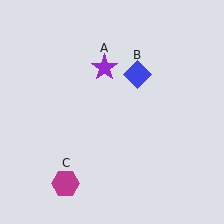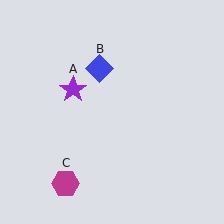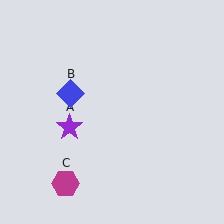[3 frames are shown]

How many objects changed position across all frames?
2 objects changed position: purple star (object A), blue diamond (object B).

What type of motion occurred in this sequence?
The purple star (object A), blue diamond (object B) rotated counterclockwise around the center of the scene.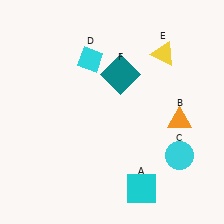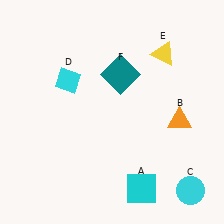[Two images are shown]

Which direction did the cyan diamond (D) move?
The cyan diamond (D) moved left.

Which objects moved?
The objects that moved are: the cyan circle (C), the cyan diamond (D).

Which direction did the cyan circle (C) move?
The cyan circle (C) moved down.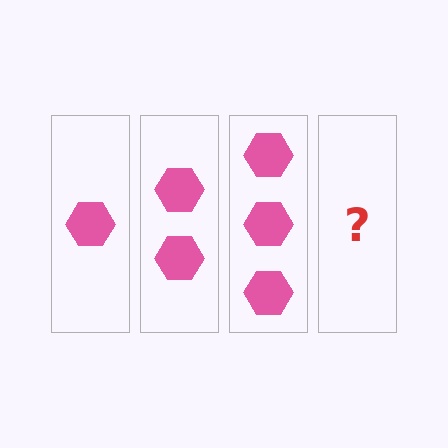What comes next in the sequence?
The next element should be 4 hexagons.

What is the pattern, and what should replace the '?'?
The pattern is that each step adds one more hexagon. The '?' should be 4 hexagons.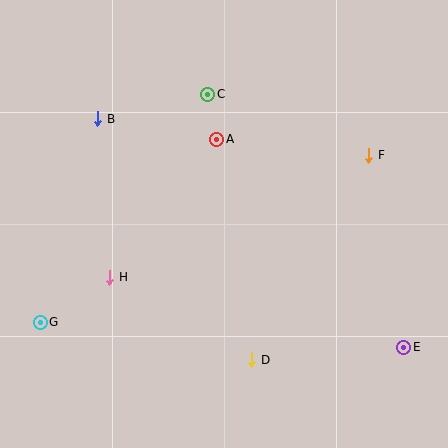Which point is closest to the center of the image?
Point A at (217, 139) is closest to the center.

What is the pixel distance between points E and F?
The distance between E and F is 195 pixels.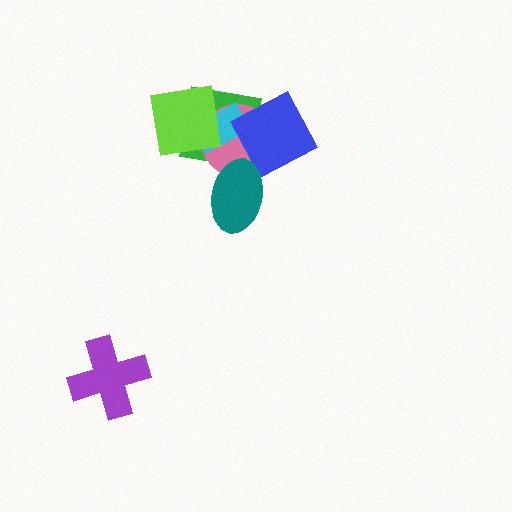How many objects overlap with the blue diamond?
4 objects overlap with the blue diamond.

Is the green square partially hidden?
Yes, it is partially covered by another shape.